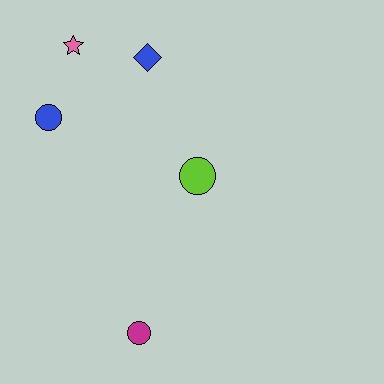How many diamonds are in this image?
There is 1 diamond.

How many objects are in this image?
There are 5 objects.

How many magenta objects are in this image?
There is 1 magenta object.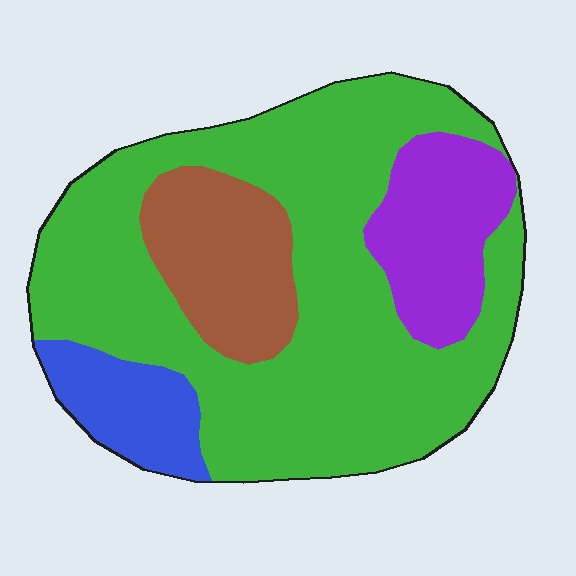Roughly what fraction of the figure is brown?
Brown takes up about one eighth (1/8) of the figure.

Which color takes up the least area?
Blue, at roughly 10%.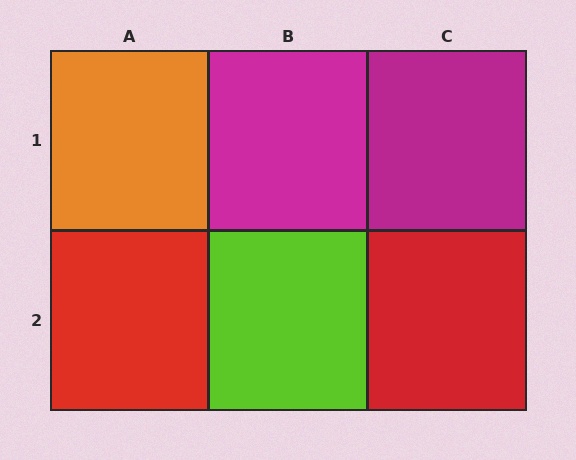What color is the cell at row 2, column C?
Red.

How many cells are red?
2 cells are red.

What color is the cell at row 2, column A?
Red.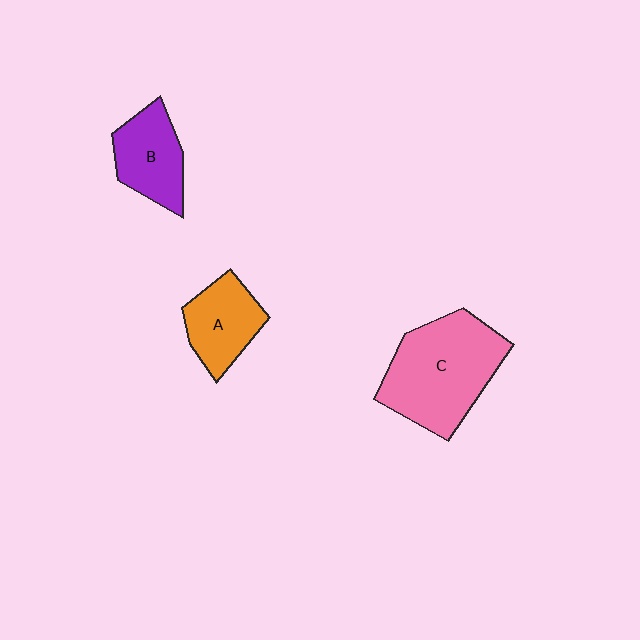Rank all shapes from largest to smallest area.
From largest to smallest: C (pink), B (purple), A (orange).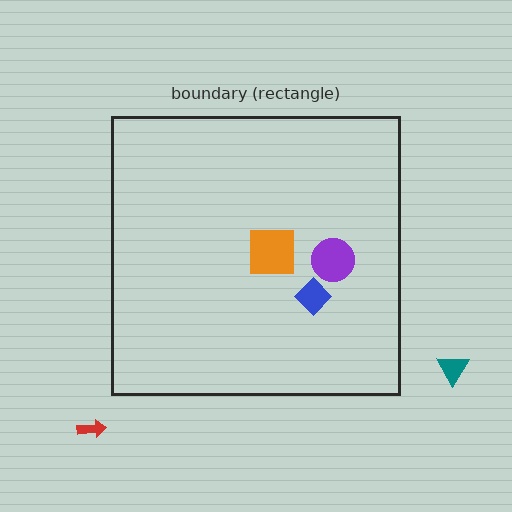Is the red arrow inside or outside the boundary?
Outside.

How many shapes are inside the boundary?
3 inside, 2 outside.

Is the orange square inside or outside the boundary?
Inside.